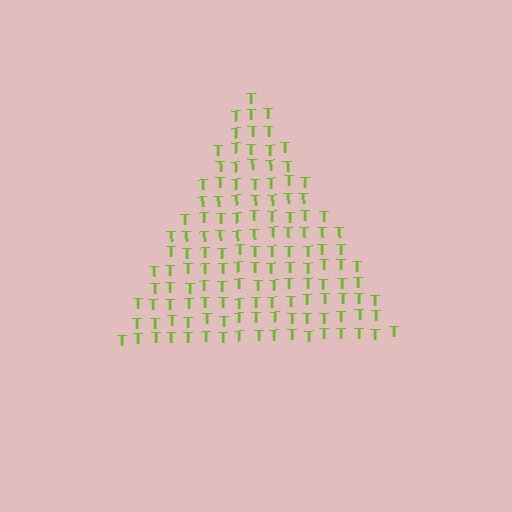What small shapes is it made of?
It is made of small letter T's.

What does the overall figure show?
The overall figure shows a triangle.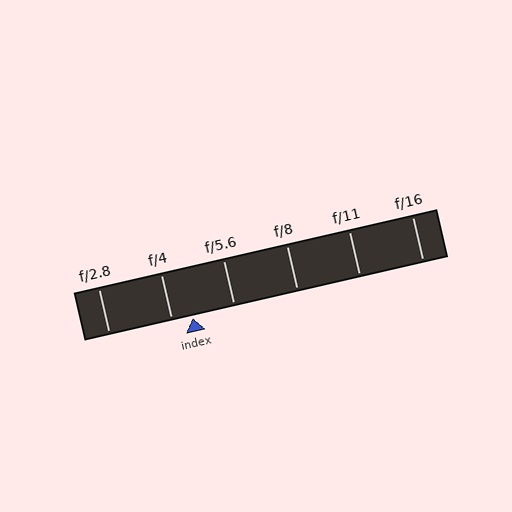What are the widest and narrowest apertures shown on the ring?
The widest aperture shown is f/2.8 and the narrowest is f/16.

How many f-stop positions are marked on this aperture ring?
There are 6 f-stop positions marked.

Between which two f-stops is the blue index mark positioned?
The index mark is between f/4 and f/5.6.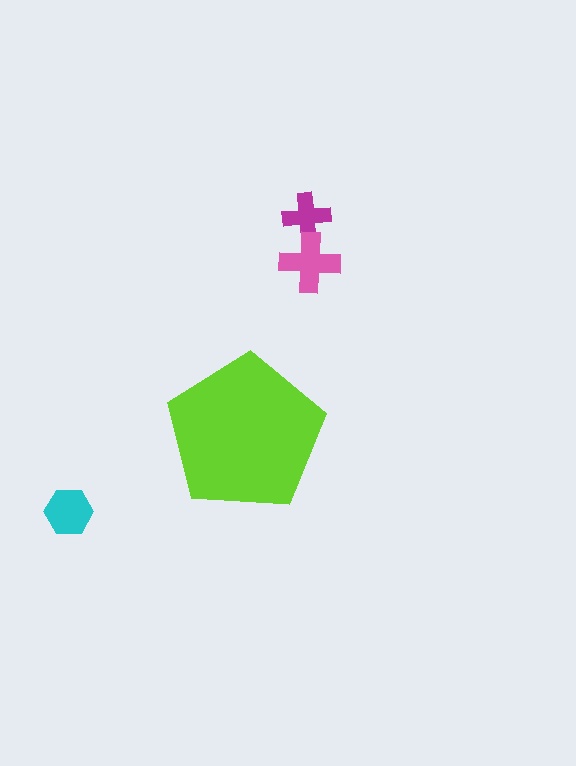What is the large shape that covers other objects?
A lime pentagon.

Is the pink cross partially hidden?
No, the pink cross is fully visible.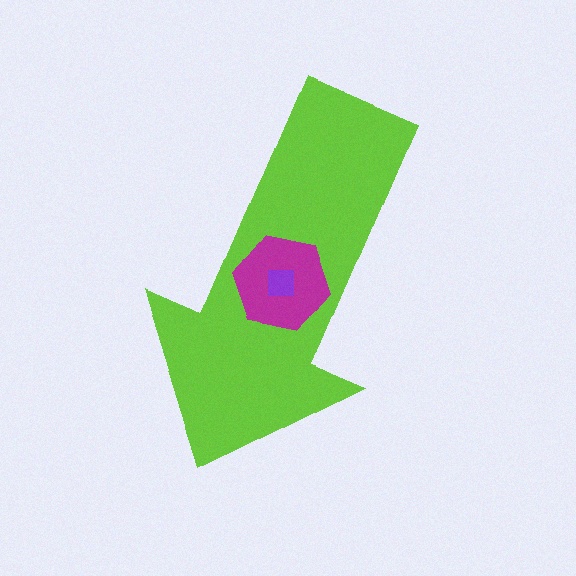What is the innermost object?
The purple square.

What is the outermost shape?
The lime arrow.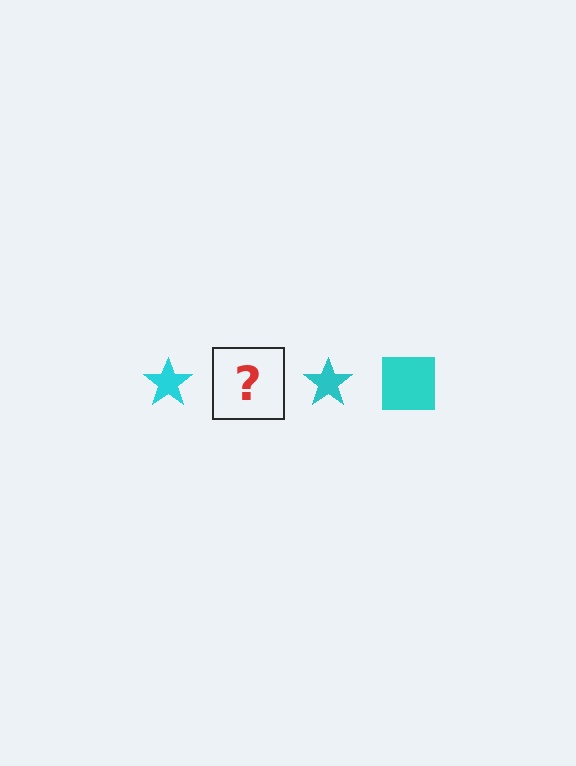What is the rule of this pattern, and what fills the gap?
The rule is that the pattern cycles through star, square shapes in cyan. The gap should be filled with a cyan square.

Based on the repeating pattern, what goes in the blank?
The blank should be a cyan square.